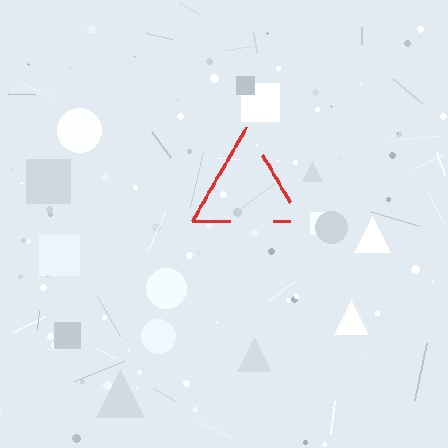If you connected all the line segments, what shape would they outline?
They would outline a triangle.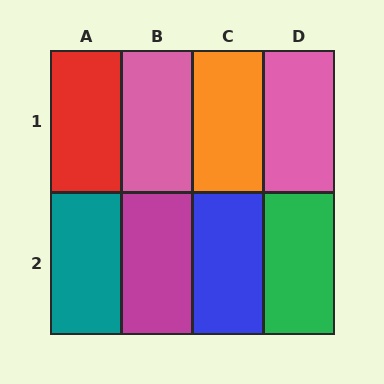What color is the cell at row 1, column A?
Red.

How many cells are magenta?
1 cell is magenta.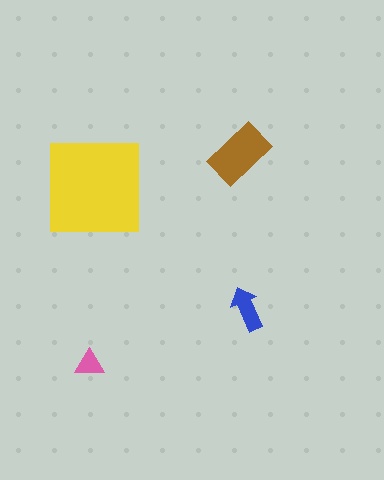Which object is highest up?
The brown rectangle is topmost.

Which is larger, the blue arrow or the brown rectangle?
The brown rectangle.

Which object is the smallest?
The pink triangle.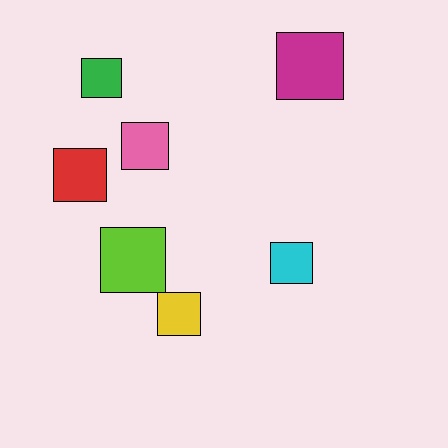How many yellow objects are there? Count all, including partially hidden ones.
There is 1 yellow object.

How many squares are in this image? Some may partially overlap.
There are 7 squares.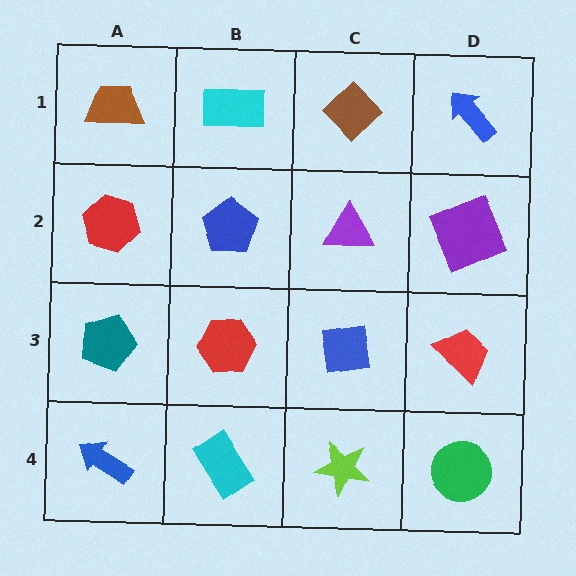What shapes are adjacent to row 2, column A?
A brown trapezoid (row 1, column A), a teal pentagon (row 3, column A), a blue pentagon (row 2, column B).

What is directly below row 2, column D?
A red trapezoid.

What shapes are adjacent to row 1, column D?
A purple square (row 2, column D), a brown diamond (row 1, column C).